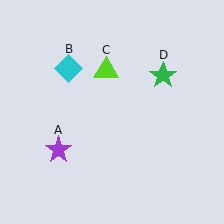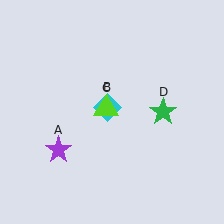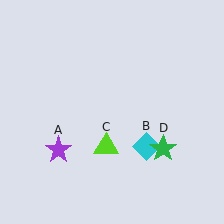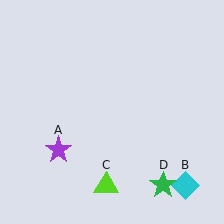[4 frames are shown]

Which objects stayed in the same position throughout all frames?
Purple star (object A) remained stationary.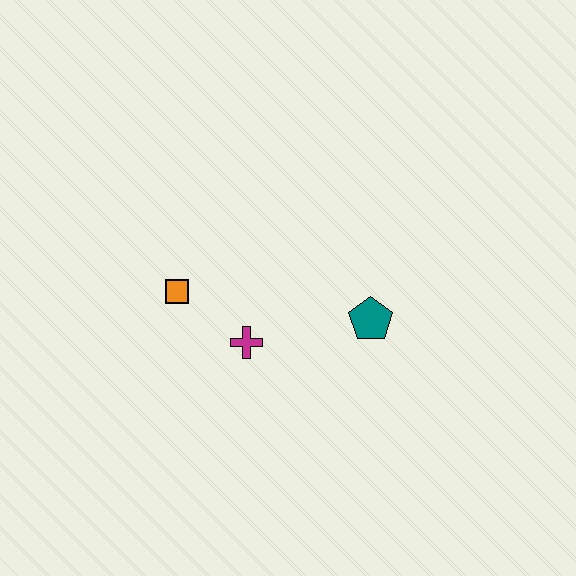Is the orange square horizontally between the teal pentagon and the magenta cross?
No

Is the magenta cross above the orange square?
No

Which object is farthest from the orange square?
The teal pentagon is farthest from the orange square.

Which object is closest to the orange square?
The magenta cross is closest to the orange square.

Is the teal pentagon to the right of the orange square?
Yes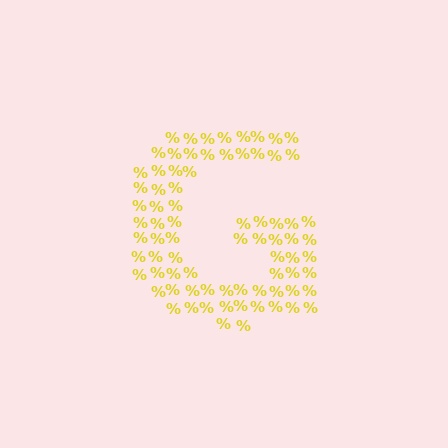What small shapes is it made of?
It is made of small percent signs.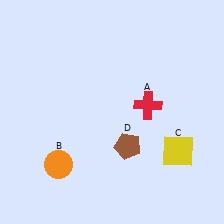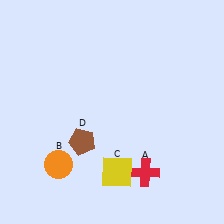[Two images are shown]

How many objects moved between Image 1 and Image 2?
3 objects moved between the two images.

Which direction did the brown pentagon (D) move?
The brown pentagon (D) moved left.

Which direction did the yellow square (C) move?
The yellow square (C) moved left.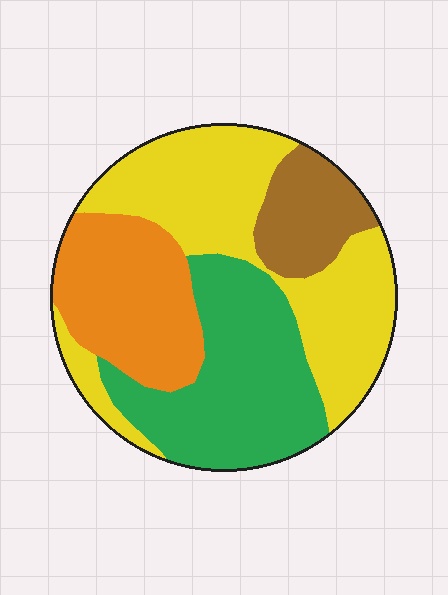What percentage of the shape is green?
Green takes up between a sixth and a third of the shape.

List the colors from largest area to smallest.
From largest to smallest: yellow, green, orange, brown.